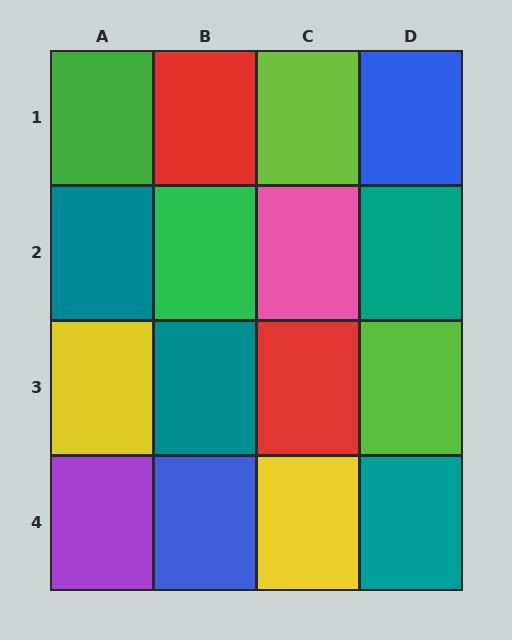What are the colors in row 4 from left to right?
Purple, blue, yellow, teal.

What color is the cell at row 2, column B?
Green.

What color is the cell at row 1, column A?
Green.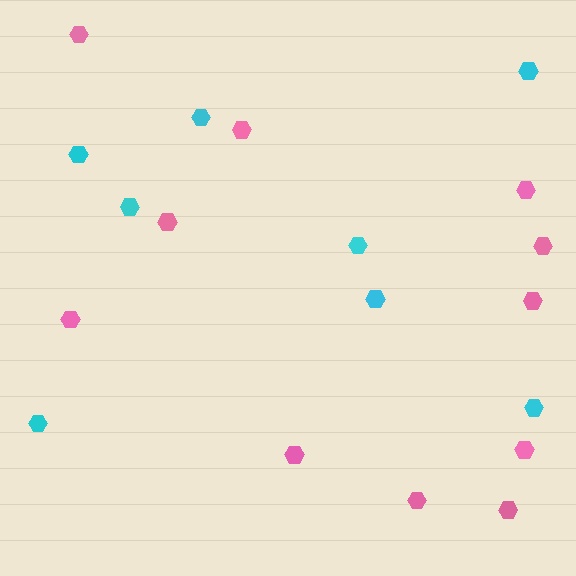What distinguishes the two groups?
There are 2 groups: one group of pink hexagons (11) and one group of cyan hexagons (8).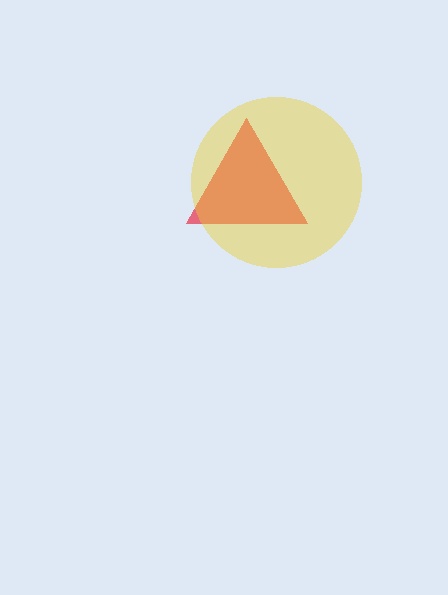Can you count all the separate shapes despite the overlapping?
Yes, there are 2 separate shapes.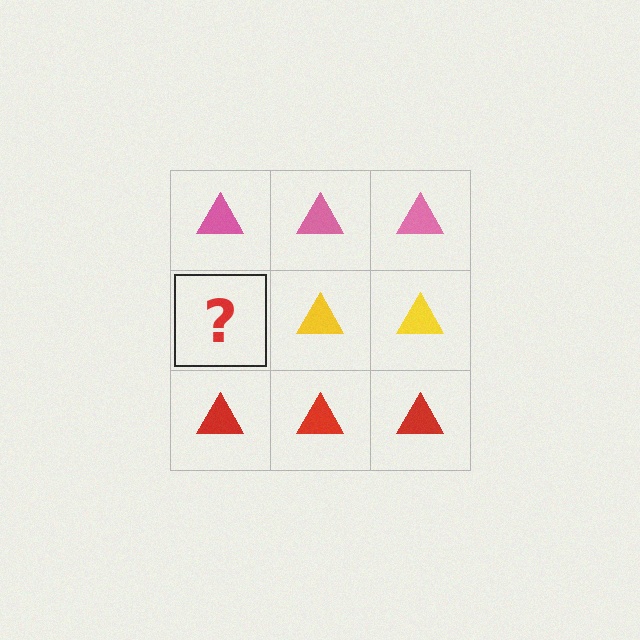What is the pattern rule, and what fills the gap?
The rule is that each row has a consistent color. The gap should be filled with a yellow triangle.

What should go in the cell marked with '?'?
The missing cell should contain a yellow triangle.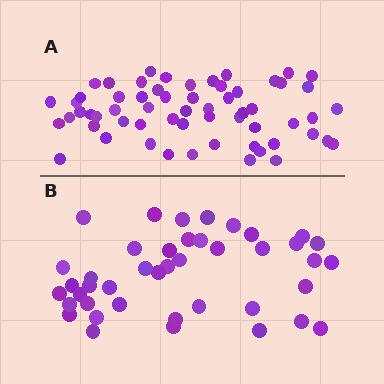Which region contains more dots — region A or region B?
Region A (the top region) has more dots.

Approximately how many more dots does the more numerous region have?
Region A has approximately 20 more dots than region B.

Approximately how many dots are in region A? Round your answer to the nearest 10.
About 60 dots.